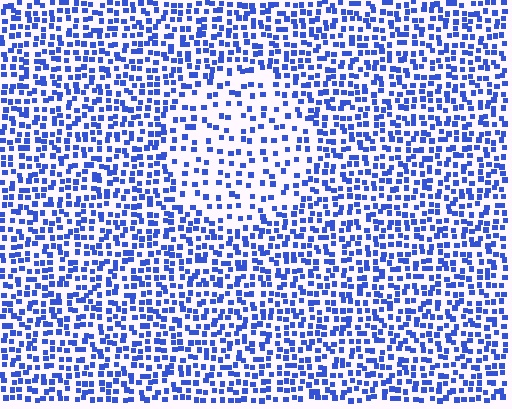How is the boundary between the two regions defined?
The boundary is defined by a change in element density (approximately 1.9x ratio). All elements are the same color, size, and shape.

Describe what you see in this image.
The image contains small blue elements arranged at two different densities. A circle-shaped region is visible where the elements are less densely packed than the surrounding area.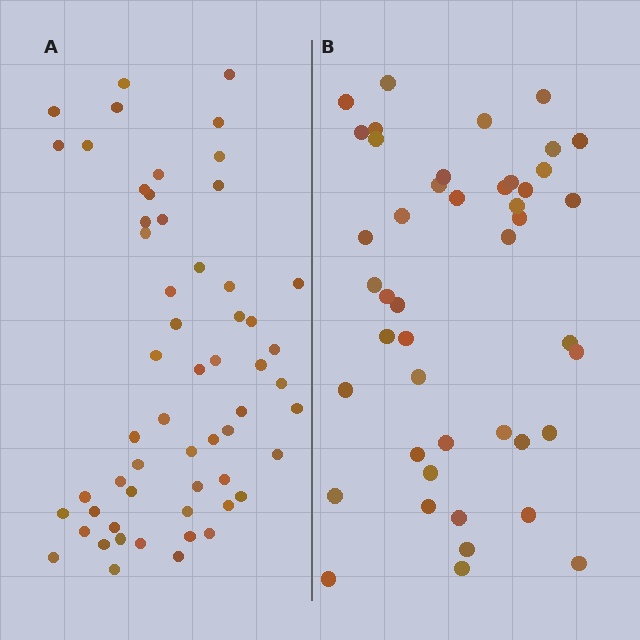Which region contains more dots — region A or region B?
Region A (the left region) has more dots.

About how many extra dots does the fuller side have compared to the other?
Region A has roughly 12 or so more dots than region B.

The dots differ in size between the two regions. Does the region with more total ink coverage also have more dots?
No. Region B has more total ink coverage because its dots are larger, but region A actually contains more individual dots. Total area can be misleading — the number of items is what matters here.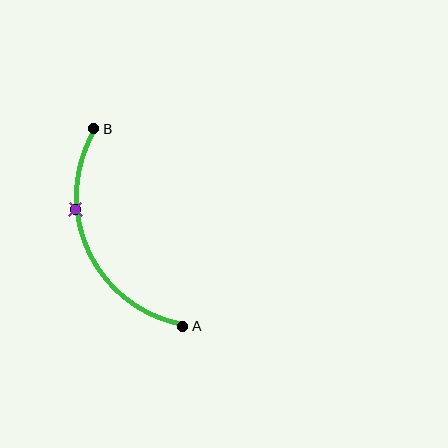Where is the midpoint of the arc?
The arc midpoint is the point on the curve farthest from the straight line joining A and B. It sits to the left of that line.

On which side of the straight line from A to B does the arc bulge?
The arc bulges to the left of the straight line connecting A and B.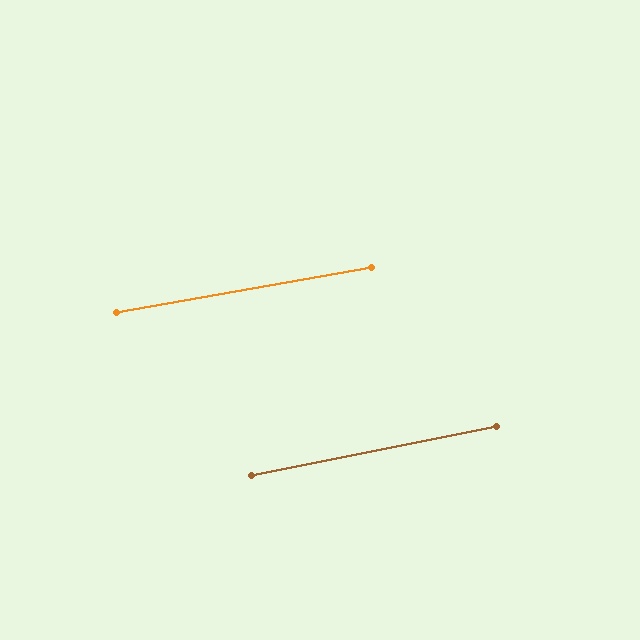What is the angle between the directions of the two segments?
Approximately 1 degree.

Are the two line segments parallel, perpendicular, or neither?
Parallel — their directions differ by only 1.4°.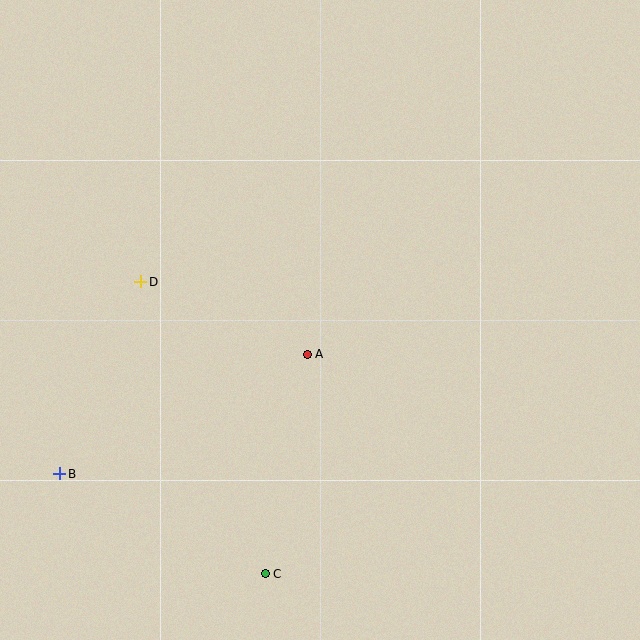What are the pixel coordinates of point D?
Point D is at (140, 282).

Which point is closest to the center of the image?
Point A at (307, 354) is closest to the center.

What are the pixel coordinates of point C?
Point C is at (265, 574).